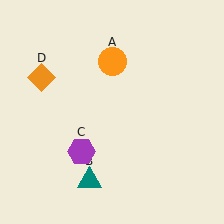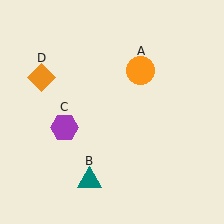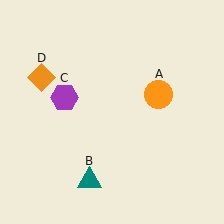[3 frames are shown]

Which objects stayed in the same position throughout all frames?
Teal triangle (object B) and orange diamond (object D) remained stationary.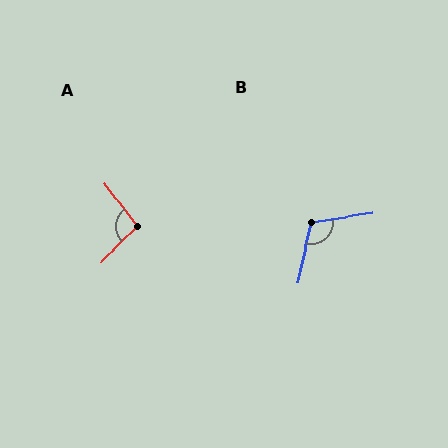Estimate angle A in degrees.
Approximately 97 degrees.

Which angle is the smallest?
A, at approximately 97 degrees.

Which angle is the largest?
B, at approximately 111 degrees.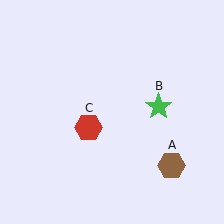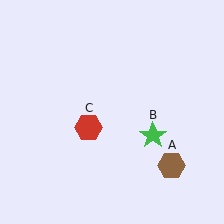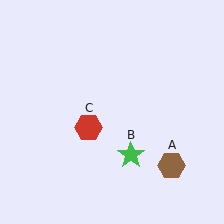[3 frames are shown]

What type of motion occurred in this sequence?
The green star (object B) rotated clockwise around the center of the scene.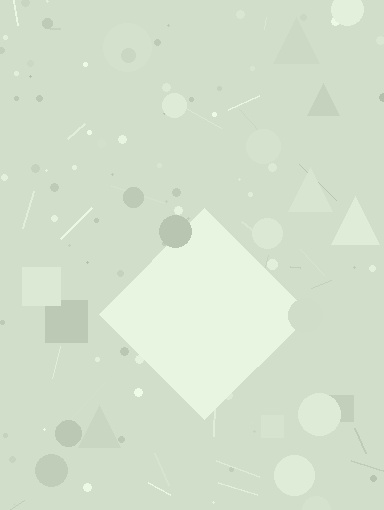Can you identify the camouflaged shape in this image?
The camouflaged shape is a diamond.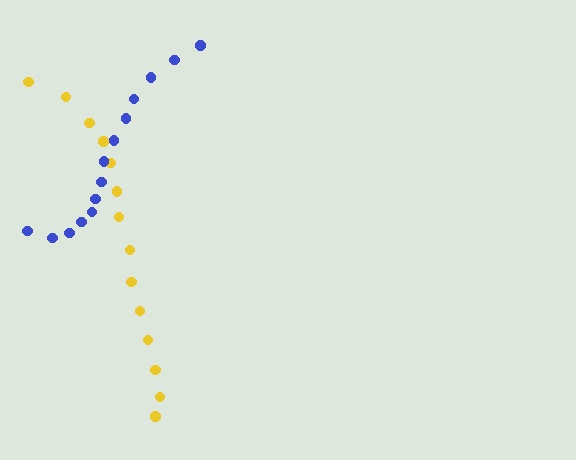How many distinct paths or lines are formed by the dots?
There are 2 distinct paths.